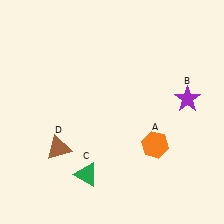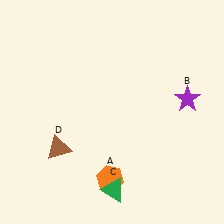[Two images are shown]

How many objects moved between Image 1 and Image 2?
2 objects moved between the two images.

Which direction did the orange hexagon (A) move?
The orange hexagon (A) moved left.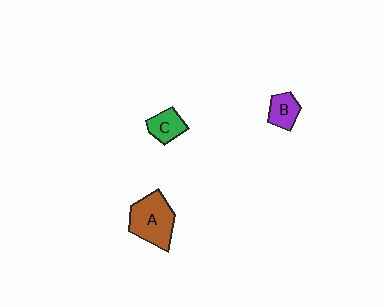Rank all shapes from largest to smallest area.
From largest to smallest: A (brown), C (green), B (purple).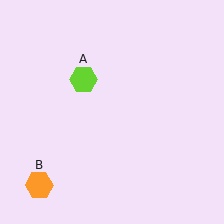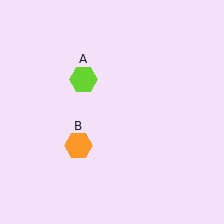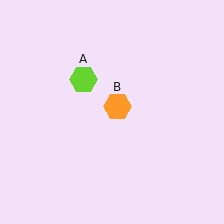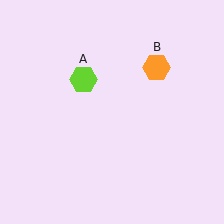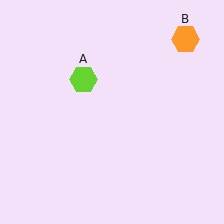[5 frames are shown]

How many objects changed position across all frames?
1 object changed position: orange hexagon (object B).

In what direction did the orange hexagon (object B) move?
The orange hexagon (object B) moved up and to the right.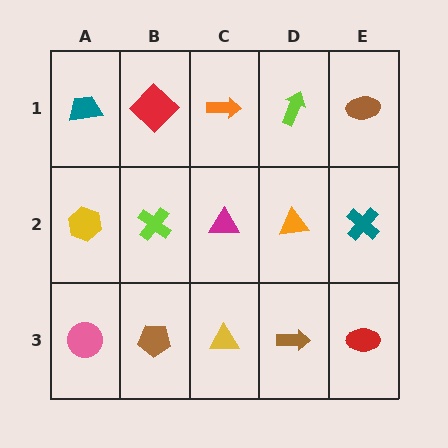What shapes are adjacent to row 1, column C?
A magenta triangle (row 2, column C), a red diamond (row 1, column B), a lime arrow (row 1, column D).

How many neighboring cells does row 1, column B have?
3.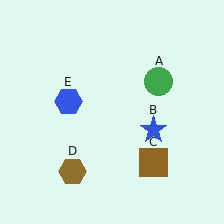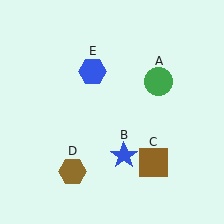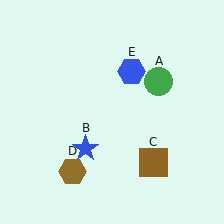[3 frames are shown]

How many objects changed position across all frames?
2 objects changed position: blue star (object B), blue hexagon (object E).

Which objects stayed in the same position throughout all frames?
Green circle (object A) and brown square (object C) and brown hexagon (object D) remained stationary.